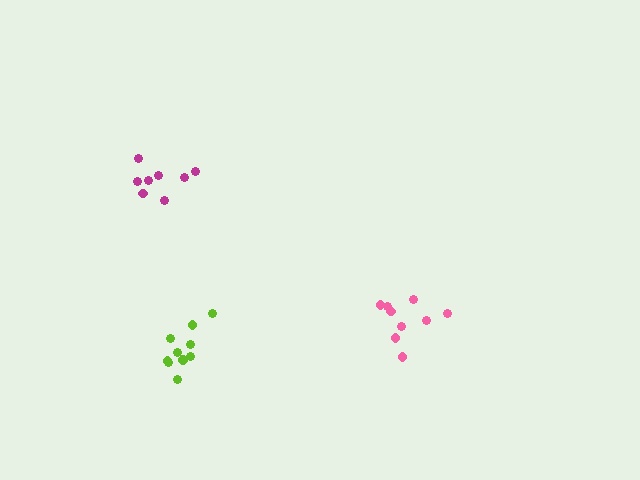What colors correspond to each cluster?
The clusters are colored: magenta, pink, lime.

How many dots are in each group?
Group 1: 8 dots, Group 2: 9 dots, Group 3: 10 dots (27 total).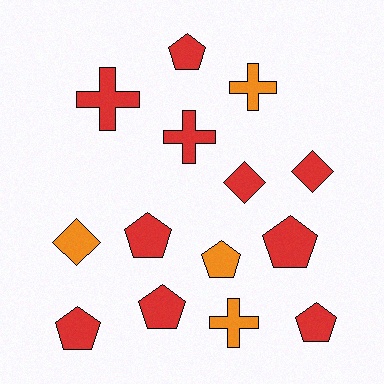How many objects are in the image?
There are 14 objects.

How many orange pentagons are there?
There is 1 orange pentagon.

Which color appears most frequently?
Red, with 10 objects.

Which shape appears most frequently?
Pentagon, with 7 objects.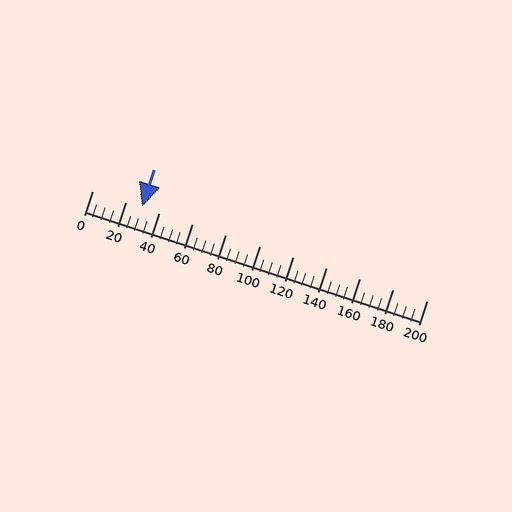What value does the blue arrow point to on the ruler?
The blue arrow points to approximately 30.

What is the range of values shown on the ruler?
The ruler shows values from 0 to 200.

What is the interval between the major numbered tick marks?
The major tick marks are spaced 20 units apart.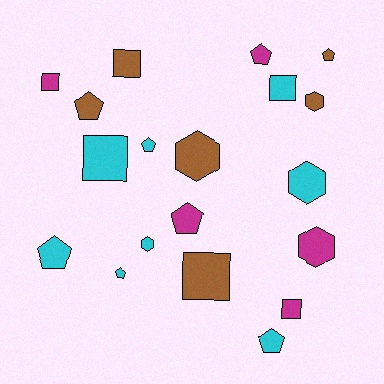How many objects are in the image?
There are 19 objects.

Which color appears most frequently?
Cyan, with 8 objects.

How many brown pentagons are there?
There are 2 brown pentagons.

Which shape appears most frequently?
Pentagon, with 8 objects.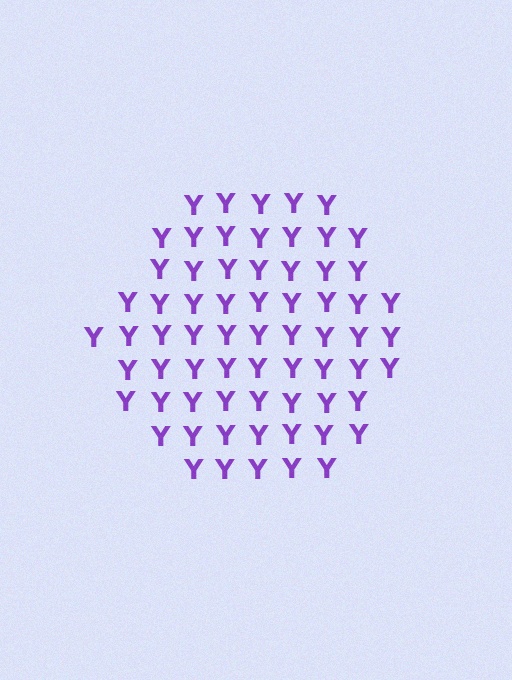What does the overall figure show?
The overall figure shows a hexagon.